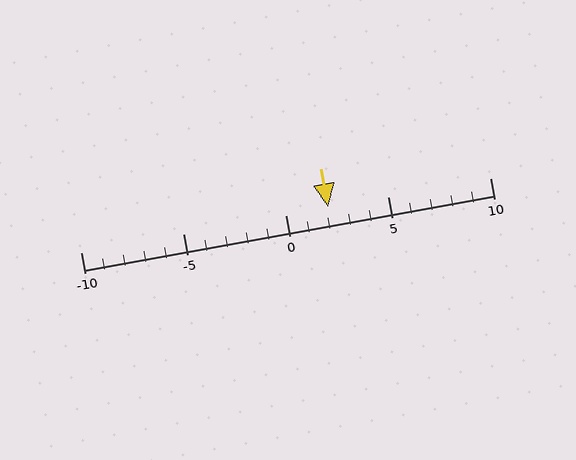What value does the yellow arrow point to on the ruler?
The yellow arrow points to approximately 2.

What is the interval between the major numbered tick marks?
The major tick marks are spaced 5 units apart.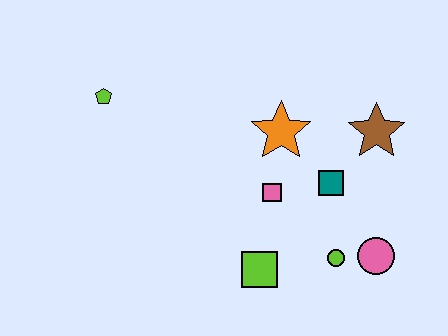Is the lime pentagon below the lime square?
No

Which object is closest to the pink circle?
The lime circle is closest to the pink circle.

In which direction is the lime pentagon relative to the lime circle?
The lime pentagon is to the left of the lime circle.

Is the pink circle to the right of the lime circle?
Yes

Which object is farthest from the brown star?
The lime pentagon is farthest from the brown star.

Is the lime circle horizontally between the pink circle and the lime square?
Yes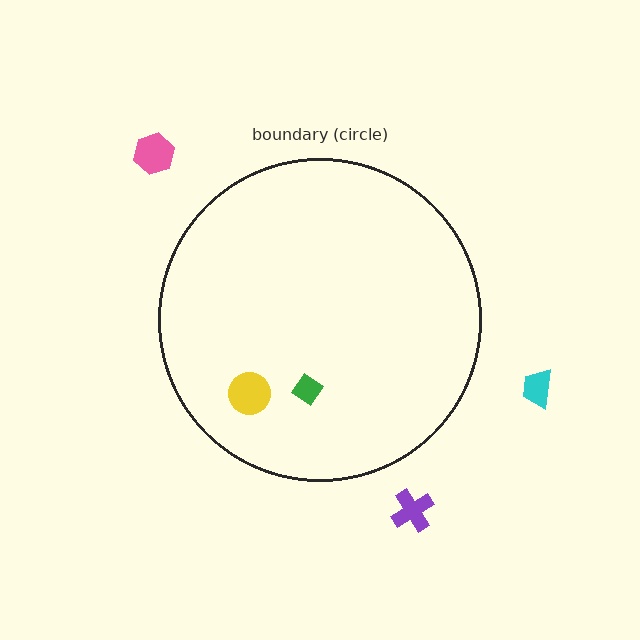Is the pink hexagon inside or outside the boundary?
Outside.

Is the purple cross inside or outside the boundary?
Outside.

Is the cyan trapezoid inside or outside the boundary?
Outside.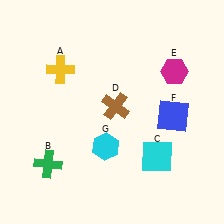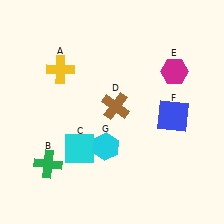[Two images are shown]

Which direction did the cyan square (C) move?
The cyan square (C) moved left.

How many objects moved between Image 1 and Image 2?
1 object moved between the two images.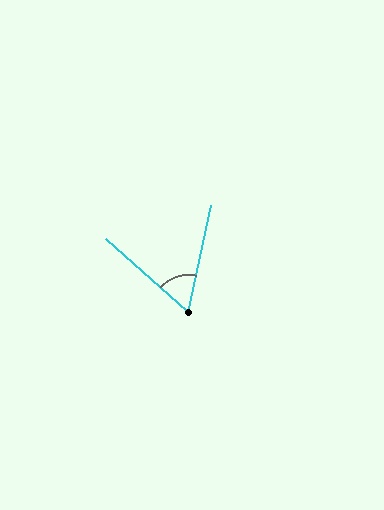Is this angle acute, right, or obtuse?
It is acute.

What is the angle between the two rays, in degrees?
Approximately 60 degrees.